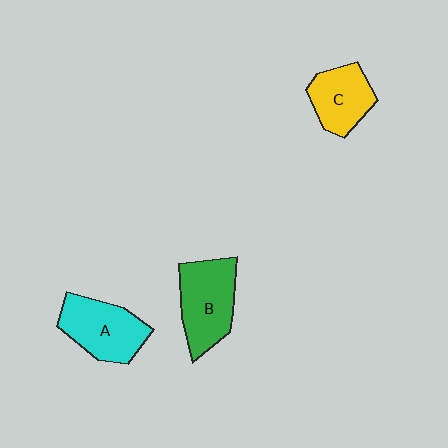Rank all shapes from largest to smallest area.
From largest to smallest: B (green), A (cyan), C (yellow).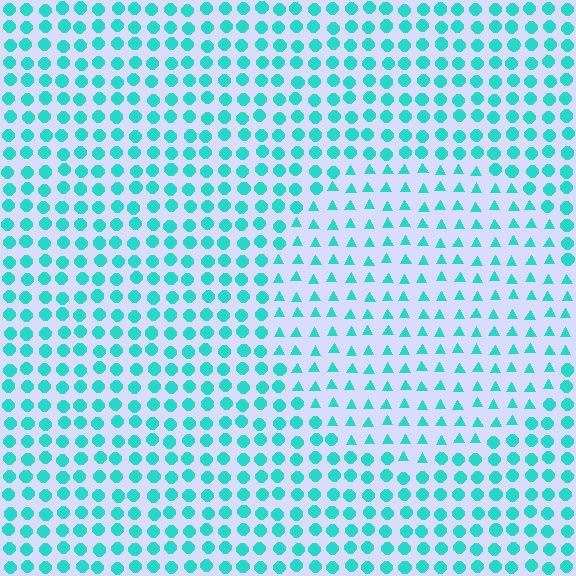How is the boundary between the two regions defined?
The boundary is defined by a change in element shape: triangles inside vs. circles outside. All elements share the same color and spacing.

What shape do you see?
I see a circle.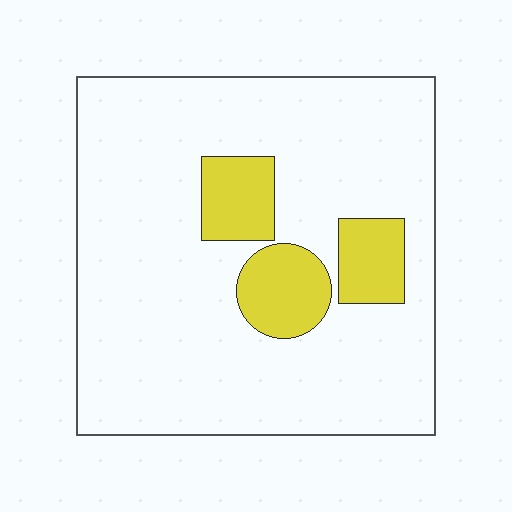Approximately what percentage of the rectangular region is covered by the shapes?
Approximately 15%.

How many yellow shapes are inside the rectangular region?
3.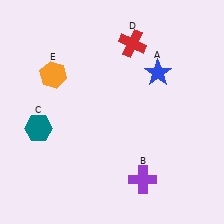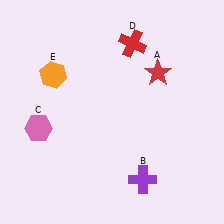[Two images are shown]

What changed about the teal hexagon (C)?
In Image 1, C is teal. In Image 2, it changed to pink.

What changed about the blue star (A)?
In Image 1, A is blue. In Image 2, it changed to red.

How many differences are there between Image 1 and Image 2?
There are 2 differences between the two images.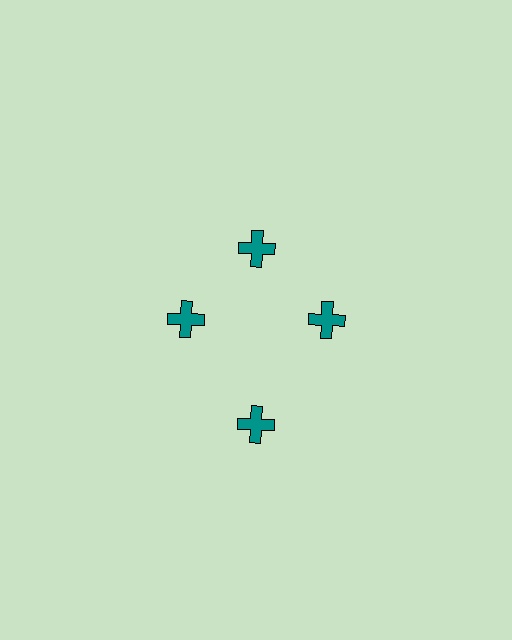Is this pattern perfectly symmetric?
No. The 4 teal crosses are arranged in a ring, but one element near the 6 o'clock position is pushed outward from the center, breaking the 4-fold rotational symmetry.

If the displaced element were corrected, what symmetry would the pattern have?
It would have 4-fold rotational symmetry — the pattern would map onto itself every 90 degrees.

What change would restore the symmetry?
The symmetry would be restored by moving it inward, back onto the ring so that all 4 crosses sit at equal angles and equal distance from the center.